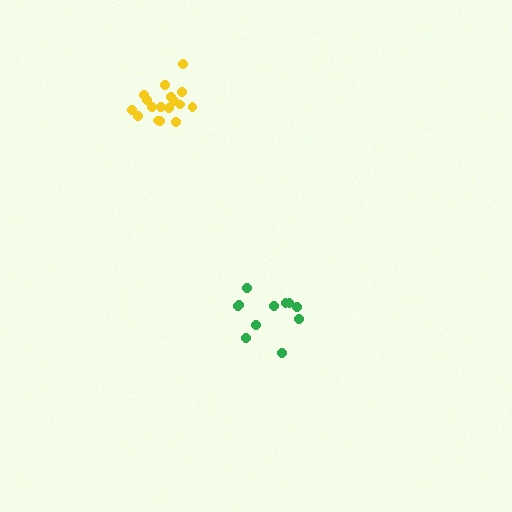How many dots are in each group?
Group 1: 17 dots, Group 2: 11 dots (28 total).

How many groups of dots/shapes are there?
There are 2 groups.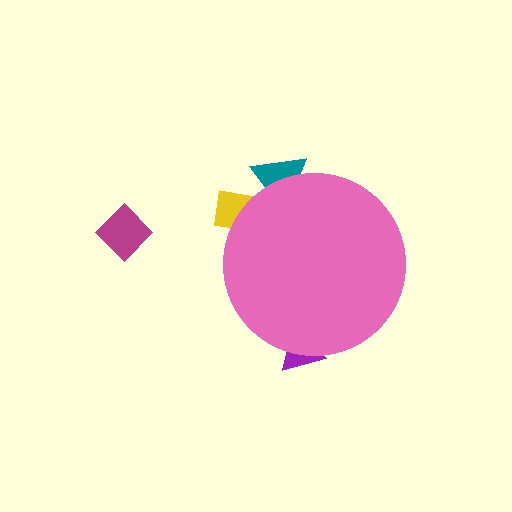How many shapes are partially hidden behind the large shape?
3 shapes are partially hidden.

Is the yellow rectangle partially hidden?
Yes, the yellow rectangle is partially hidden behind the pink circle.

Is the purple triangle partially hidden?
Yes, the purple triangle is partially hidden behind the pink circle.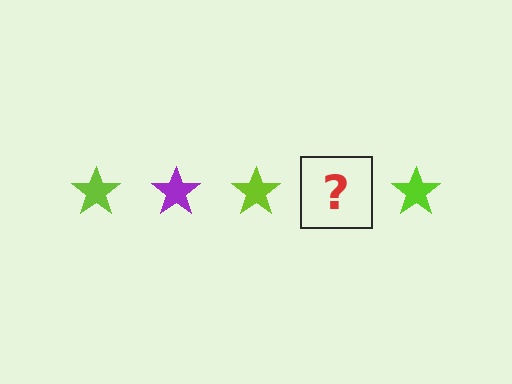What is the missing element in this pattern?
The missing element is a purple star.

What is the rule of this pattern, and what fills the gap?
The rule is that the pattern cycles through lime, purple stars. The gap should be filled with a purple star.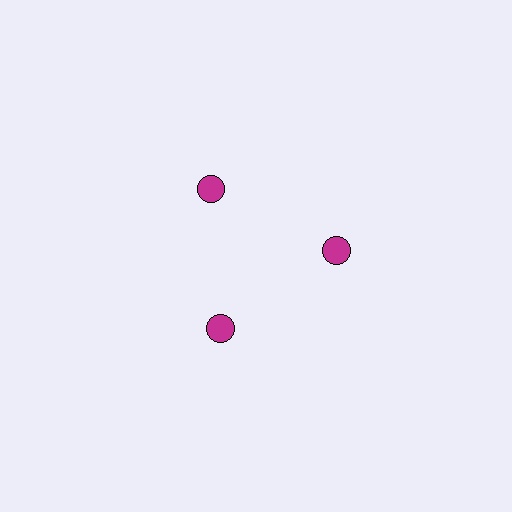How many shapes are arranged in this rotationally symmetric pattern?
There are 3 shapes, arranged in 3 groups of 1.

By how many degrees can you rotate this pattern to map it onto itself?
The pattern maps onto itself every 120 degrees of rotation.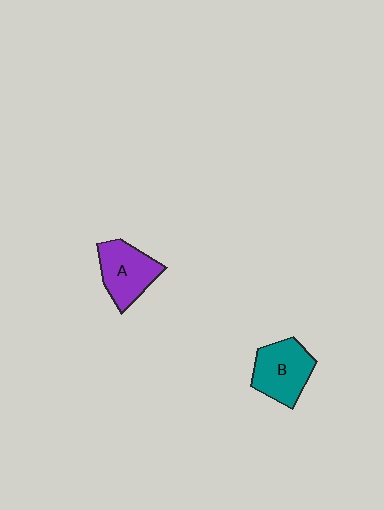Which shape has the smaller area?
Shape A (purple).